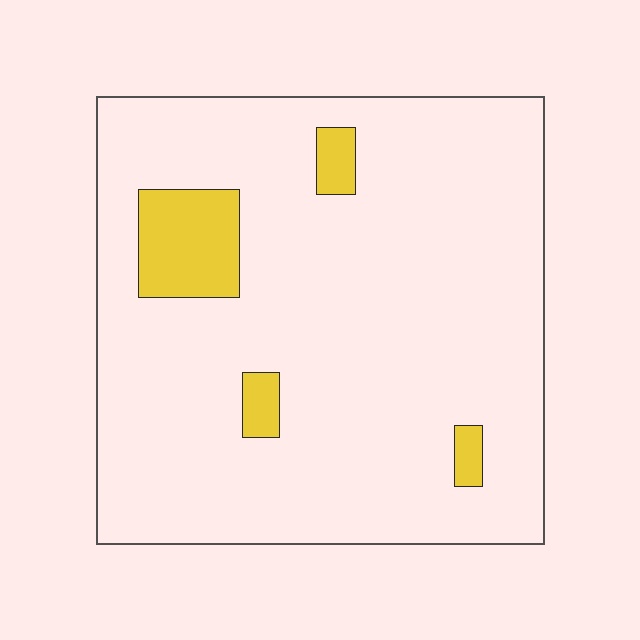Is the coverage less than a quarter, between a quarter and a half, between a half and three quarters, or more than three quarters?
Less than a quarter.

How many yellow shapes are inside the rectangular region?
4.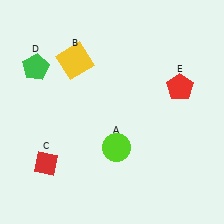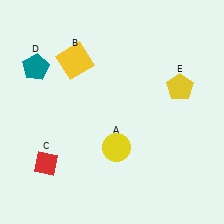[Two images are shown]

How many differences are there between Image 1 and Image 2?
There are 3 differences between the two images.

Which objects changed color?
A changed from lime to yellow. D changed from green to teal. E changed from red to yellow.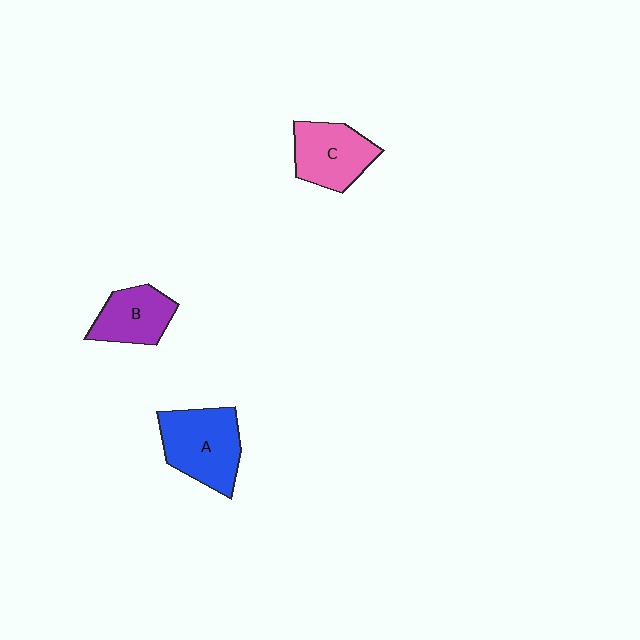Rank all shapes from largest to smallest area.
From largest to smallest: A (blue), C (pink), B (purple).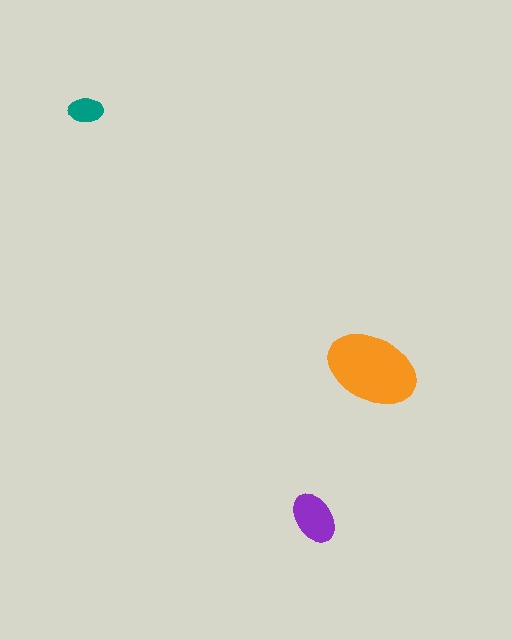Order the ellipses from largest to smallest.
the orange one, the purple one, the teal one.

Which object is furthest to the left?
The teal ellipse is leftmost.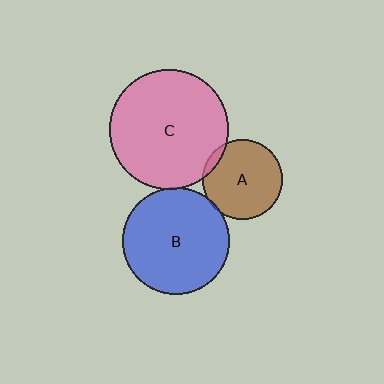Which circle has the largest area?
Circle C (pink).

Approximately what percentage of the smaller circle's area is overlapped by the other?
Approximately 5%.